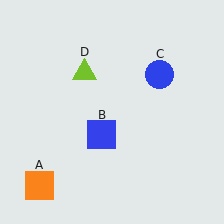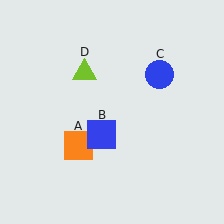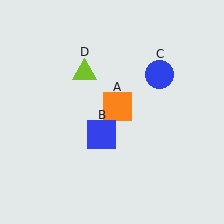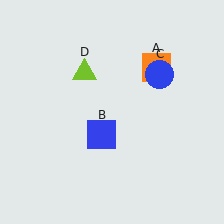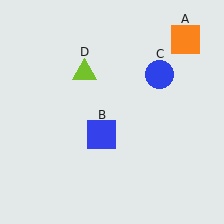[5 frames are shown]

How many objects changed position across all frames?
1 object changed position: orange square (object A).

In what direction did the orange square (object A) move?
The orange square (object A) moved up and to the right.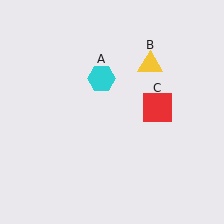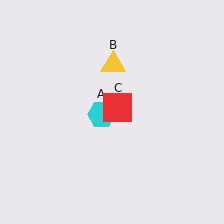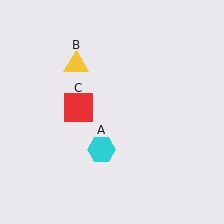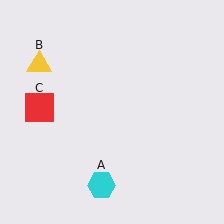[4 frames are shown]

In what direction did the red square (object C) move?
The red square (object C) moved left.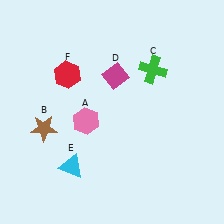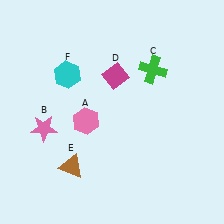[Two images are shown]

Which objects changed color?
B changed from brown to pink. E changed from cyan to brown. F changed from red to cyan.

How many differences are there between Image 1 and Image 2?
There are 3 differences between the two images.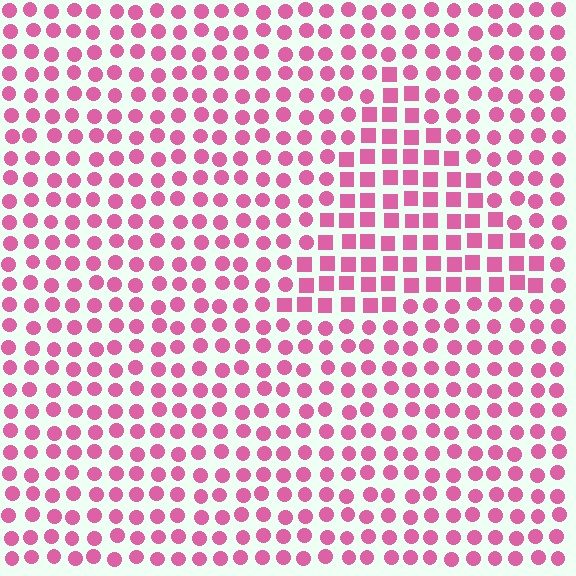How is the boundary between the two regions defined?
The boundary is defined by a change in element shape: squares inside vs. circles outside. All elements share the same color and spacing.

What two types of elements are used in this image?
The image uses squares inside the triangle region and circles outside it.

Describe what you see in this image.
The image is filled with small pink elements arranged in a uniform grid. A triangle-shaped region contains squares, while the surrounding area contains circles. The boundary is defined purely by the change in element shape.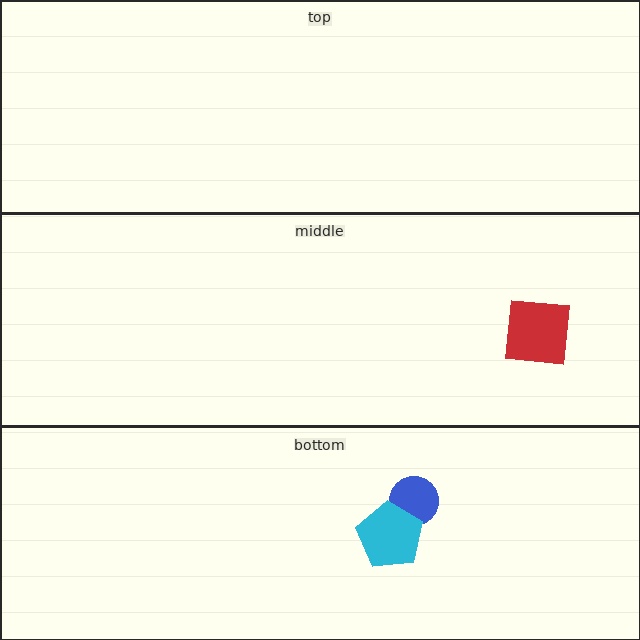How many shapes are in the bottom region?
2.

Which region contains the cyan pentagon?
The bottom region.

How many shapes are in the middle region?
1.